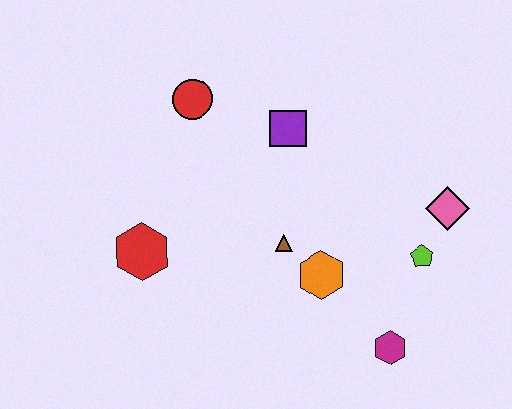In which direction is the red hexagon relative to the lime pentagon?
The red hexagon is to the left of the lime pentagon.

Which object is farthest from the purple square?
The magenta hexagon is farthest from the purple square.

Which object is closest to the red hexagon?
The brown triangle is closest to the red hexagon.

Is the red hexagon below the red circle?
Yes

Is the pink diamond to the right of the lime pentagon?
Yes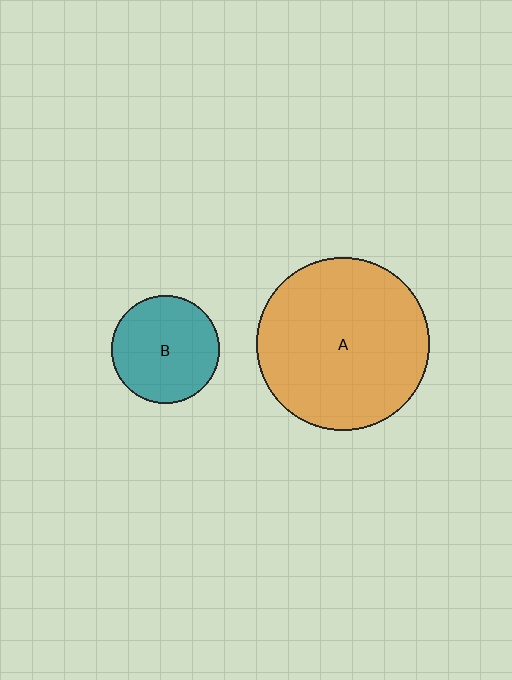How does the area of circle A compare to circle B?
Approximately 2.6 times.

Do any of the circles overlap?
No, none of the circles overlap.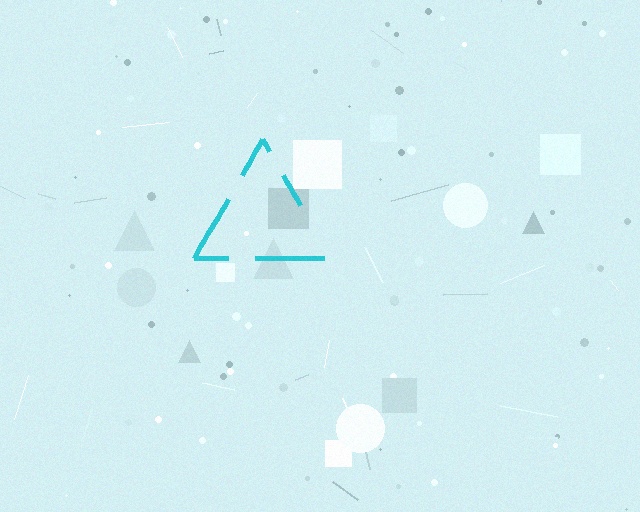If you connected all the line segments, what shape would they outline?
They would outline a triangle.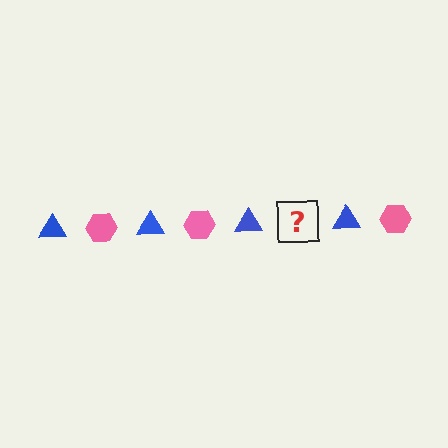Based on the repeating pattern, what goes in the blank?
The blank should be a pink hexagon.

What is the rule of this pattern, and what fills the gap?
The rule is that the pattern alternates between blue triangle and pink hexagon. The gap should be filled with a pink hexagon.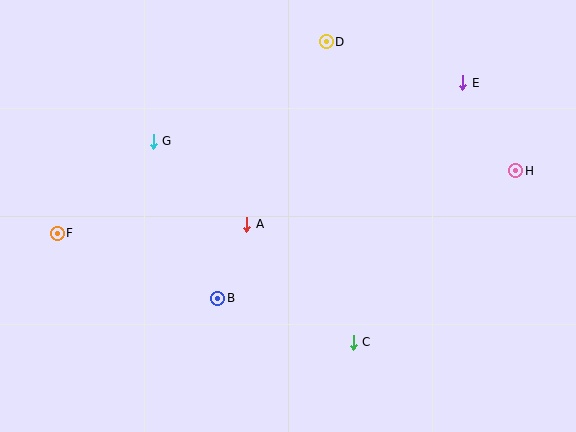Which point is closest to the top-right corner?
Point E is closest to the top-right corner.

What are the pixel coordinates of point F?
Point F is at (57, 233).